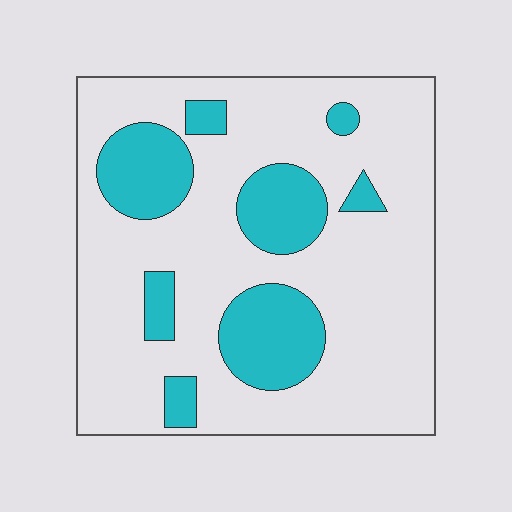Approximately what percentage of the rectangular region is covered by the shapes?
Approximately 25%.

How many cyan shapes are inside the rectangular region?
8.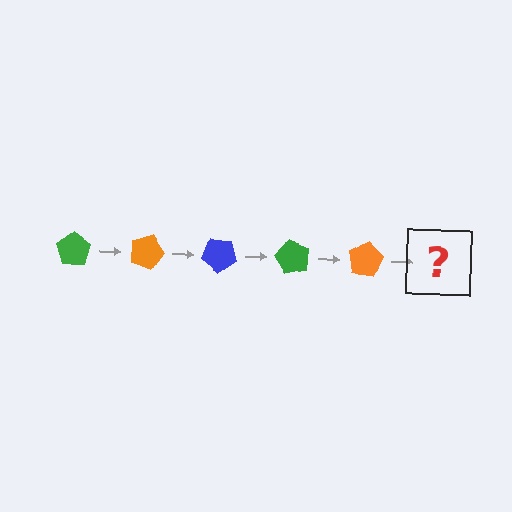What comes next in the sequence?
The next element should be a blue pentagon, rotated 100 degrees from the start.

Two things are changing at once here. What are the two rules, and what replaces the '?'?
The two rules are that it rotates 20 degrees each step and the color cycles through green, orange, and blue. The '?' should be a blue pentagon, rotated 100 degrees from the start.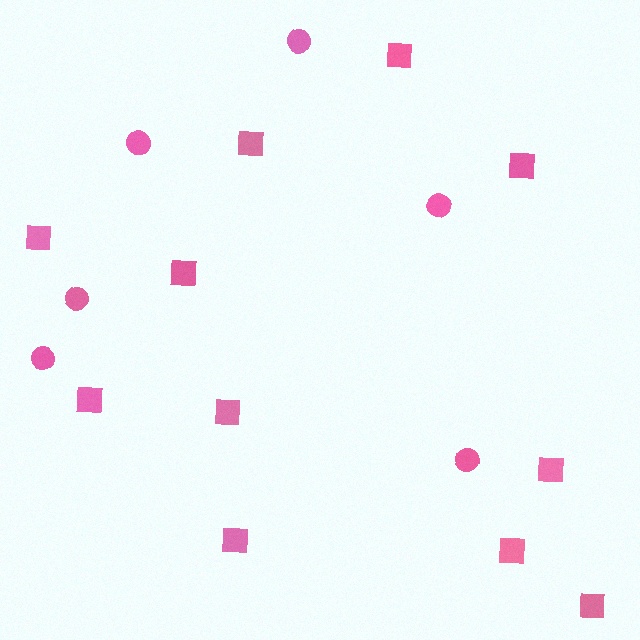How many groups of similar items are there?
There are 2 groups: one group of circles (6) and one group of squares (11).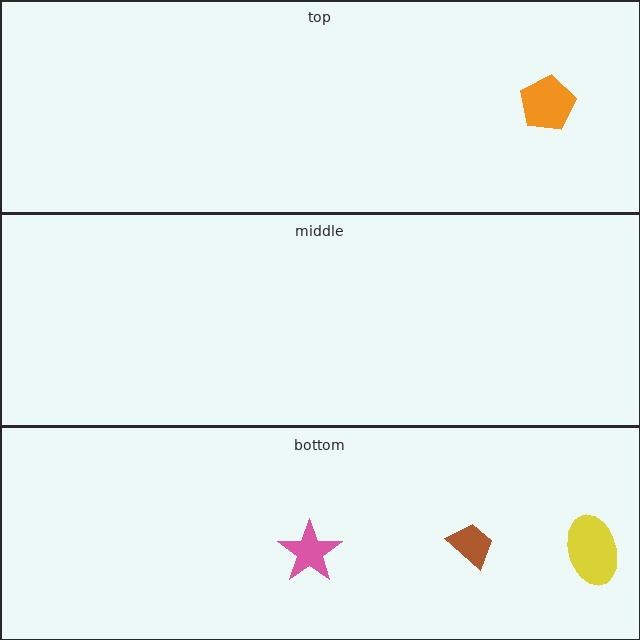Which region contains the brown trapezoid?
The bottom region.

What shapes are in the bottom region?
The pink star, the brown trapezoid, the yellow ellipse.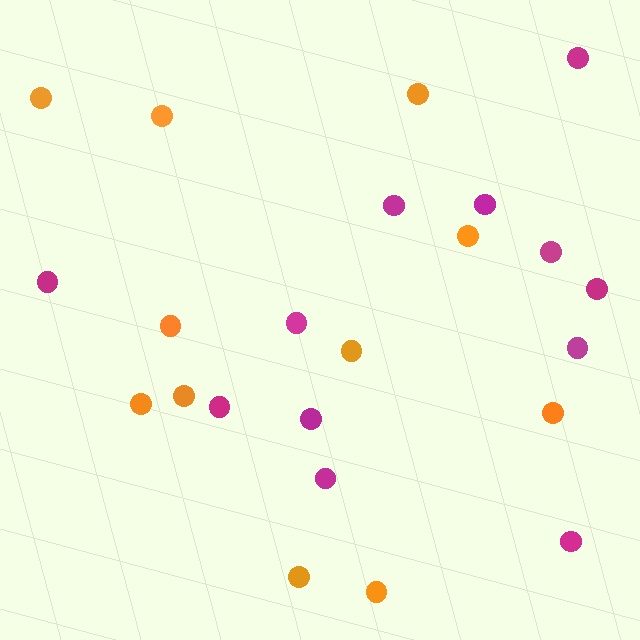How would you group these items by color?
There are 2 groups: one group of magenta circles (12) and one group of orange circles (11).